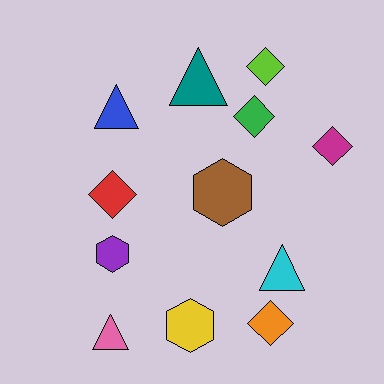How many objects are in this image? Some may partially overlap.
There are 12 objects.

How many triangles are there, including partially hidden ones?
There are 4 triangles.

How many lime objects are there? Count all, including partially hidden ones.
There is 1 lime object.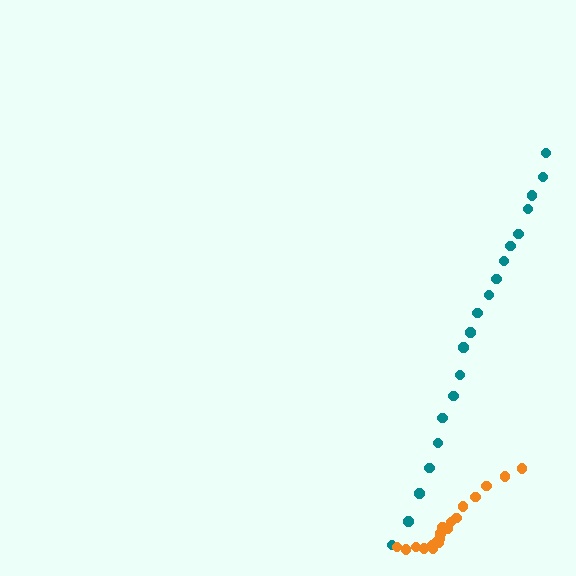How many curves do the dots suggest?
There are 2 distinct paths.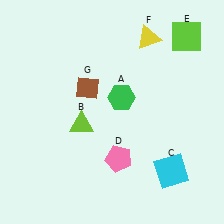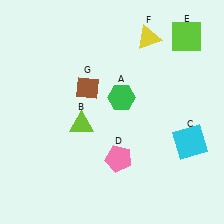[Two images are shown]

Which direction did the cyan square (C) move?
The cyan square (C) moved up.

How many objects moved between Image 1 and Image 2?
1 object moved between the two images.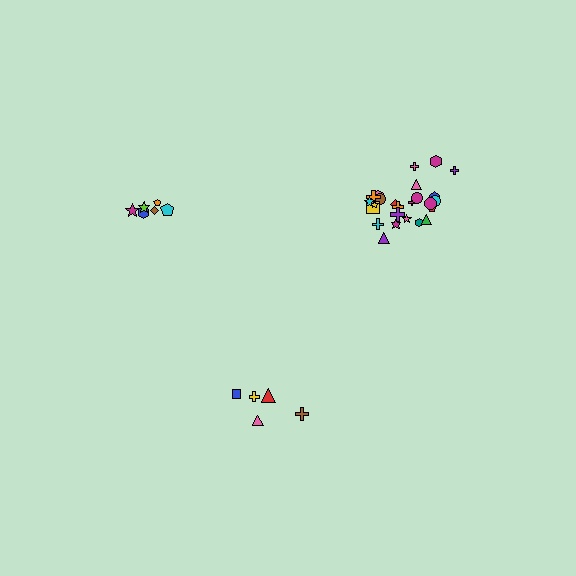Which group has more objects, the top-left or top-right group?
The top-right group.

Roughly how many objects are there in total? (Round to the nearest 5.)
Roughly 35 objects in total.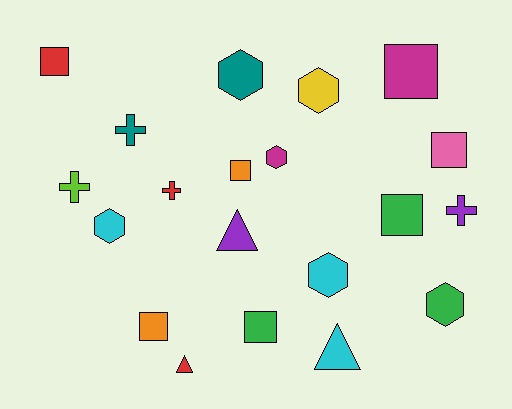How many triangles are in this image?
There are 3 triangles.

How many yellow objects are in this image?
There is 1 yellow object.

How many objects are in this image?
There are 20 objects.